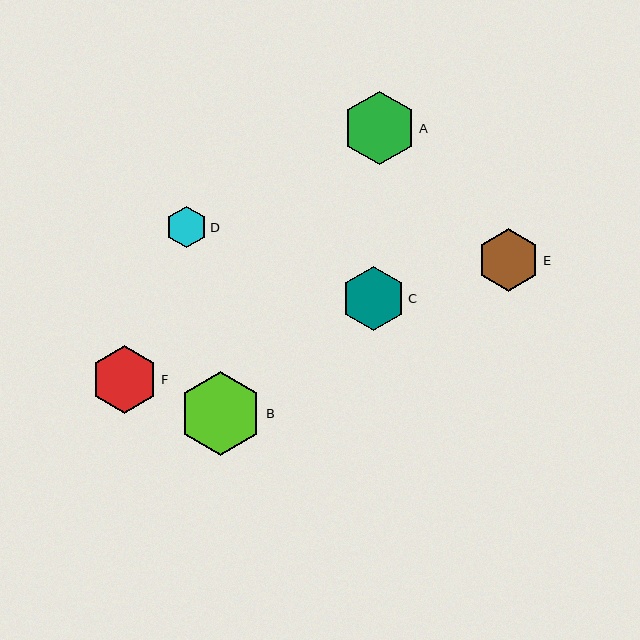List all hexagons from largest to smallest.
From largest to smallest: B, A, F, C, E, D.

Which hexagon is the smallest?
Hexagon D is the smallest with a size of approximately 41 pixels.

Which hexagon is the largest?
Hexagon B is the largest with a size of approximately 84 pixels.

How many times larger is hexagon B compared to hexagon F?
Hexagon B is approximately 1.2 times the size of hexagon F.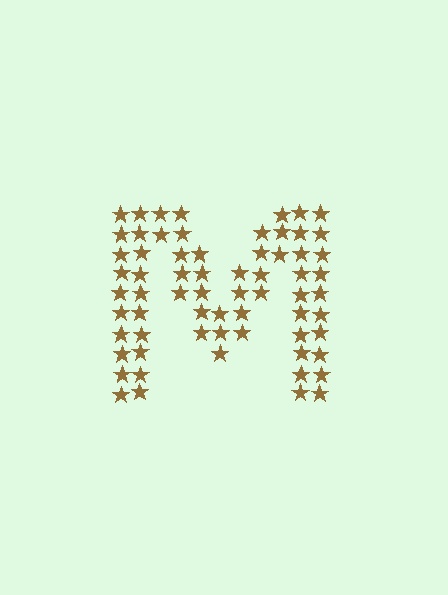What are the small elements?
The small elements are stars.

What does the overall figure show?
The overall figure shows the letter M.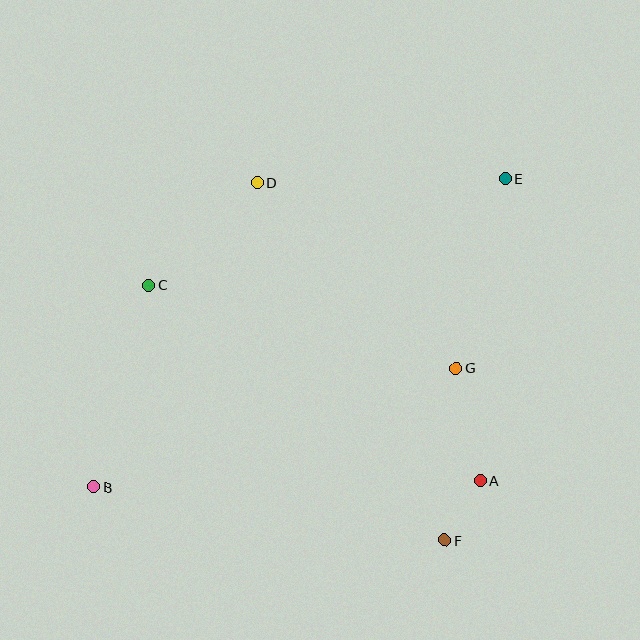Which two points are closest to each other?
Points A and F are closest to each other.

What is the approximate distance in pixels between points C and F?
The distance between C and F is approximately 391 pixels.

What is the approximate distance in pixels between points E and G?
The distance between E and G is approximately 195 pixels.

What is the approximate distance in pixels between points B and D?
The distance between B and D is approximately 345 pixels.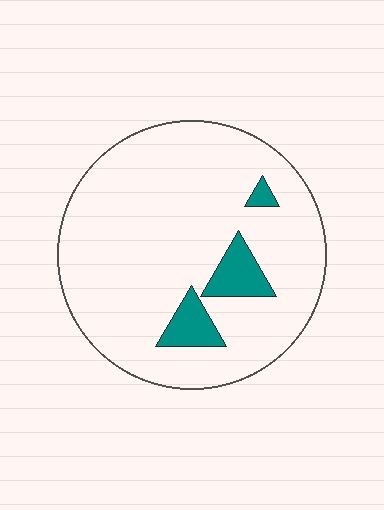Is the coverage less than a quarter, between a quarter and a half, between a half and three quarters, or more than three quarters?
Less than a quarter.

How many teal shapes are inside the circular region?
3.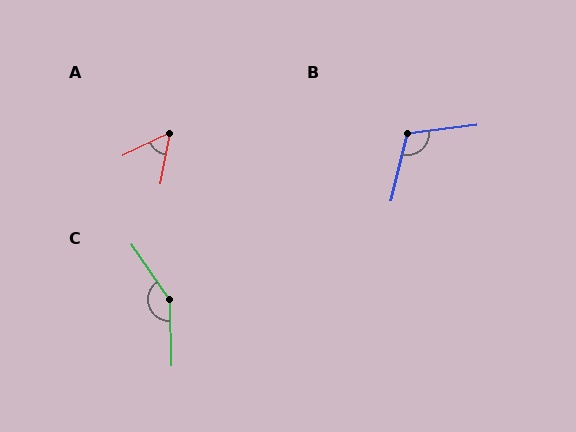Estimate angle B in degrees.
Approximately 111 degrees.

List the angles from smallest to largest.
A (53°), B (111°), C (147°).